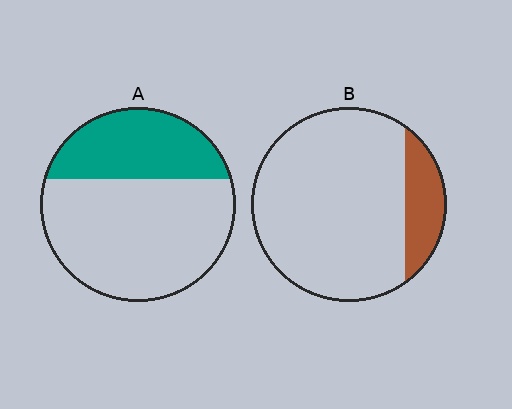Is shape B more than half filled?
No.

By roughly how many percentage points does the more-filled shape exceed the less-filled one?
By roughly 20 percentage points (A over B).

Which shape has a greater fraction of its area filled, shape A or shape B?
Shape A.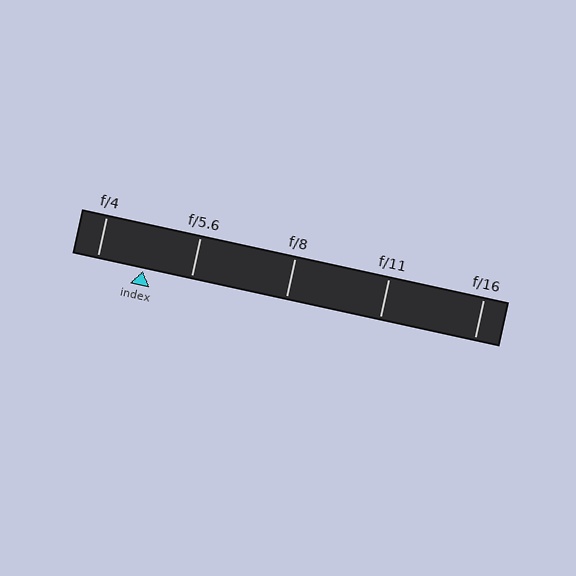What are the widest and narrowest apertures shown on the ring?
The widest aperture shown is f/4 and the narrowest is f/16.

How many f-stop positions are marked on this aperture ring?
There are 5 f-stop positions marked.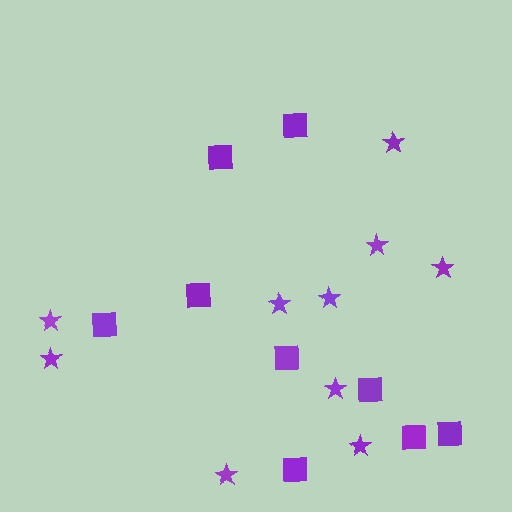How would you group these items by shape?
There are 2 groups: one group of squares (9) and one group of stars (10).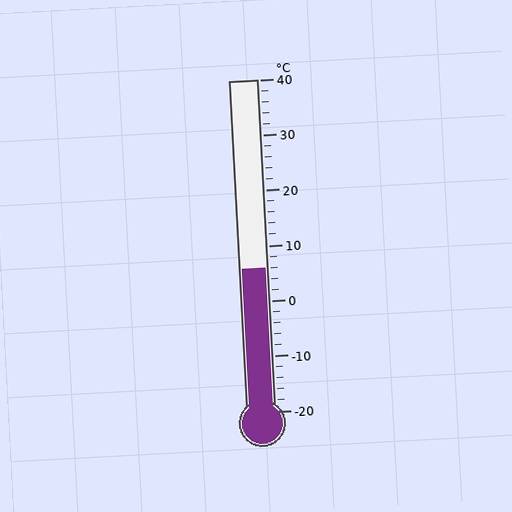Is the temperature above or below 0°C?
The temperature is above 0°C.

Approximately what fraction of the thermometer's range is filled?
The thermometer is filled to approximately 45% of its range.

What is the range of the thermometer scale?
The thermometer scale ranges from -20°C to 40°C.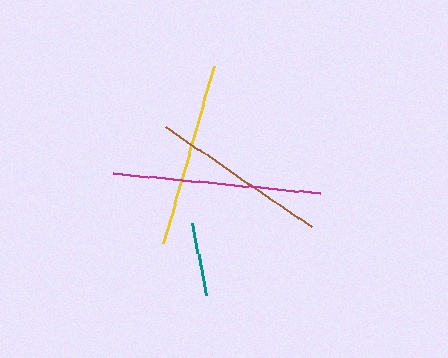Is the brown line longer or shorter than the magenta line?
The magenta line is longer than the brown line.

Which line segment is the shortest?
The teal line is the shortest at approximately 74 pixels.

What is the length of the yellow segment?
The yellow segment is approximately 184 pixels long.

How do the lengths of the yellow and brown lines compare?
The yellow and brown lines are approximately the same length.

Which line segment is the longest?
The magenta line is the longest at approximately 208 pixels.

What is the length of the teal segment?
The teal segment is approximately 74 pixels long.